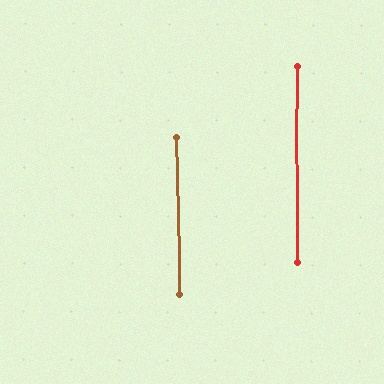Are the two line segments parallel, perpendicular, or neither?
Parallel — their directions differ by only 1.3°.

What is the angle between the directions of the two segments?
Approximately 1 degree.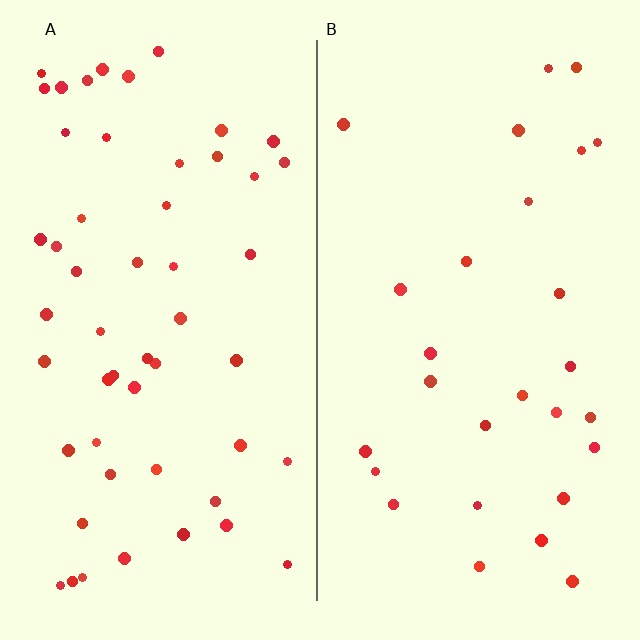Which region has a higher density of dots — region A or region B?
A (the left).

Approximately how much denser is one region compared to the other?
Approximately 1.9× — region A over region B.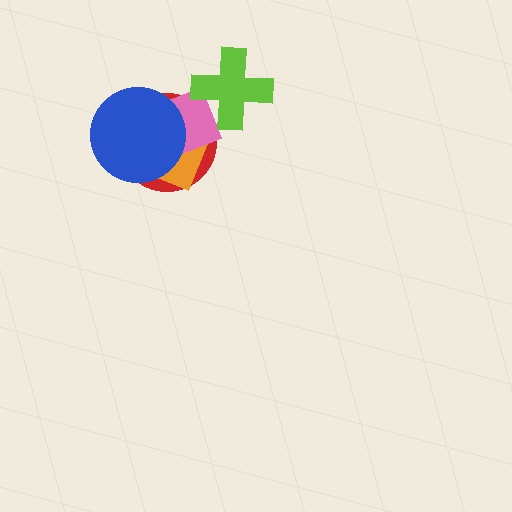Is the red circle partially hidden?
Yes, it is partially covered by another shape.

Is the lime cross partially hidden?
No, no other shape covers it.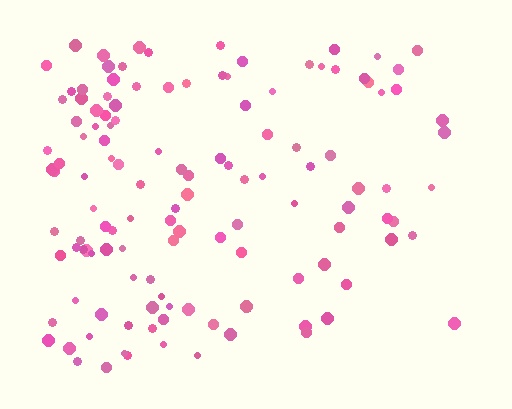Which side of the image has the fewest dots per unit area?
The right.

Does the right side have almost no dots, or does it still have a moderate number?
Still a moderate number, just noticeably fewer than the left.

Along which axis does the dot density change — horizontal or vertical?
Horizontal.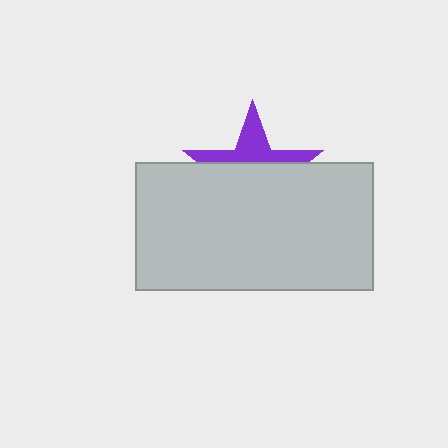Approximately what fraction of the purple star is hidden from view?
Roughly 63% of the purple star is hidden behind the light gray rectangle.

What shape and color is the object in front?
The object in front is a light gray rectangle.